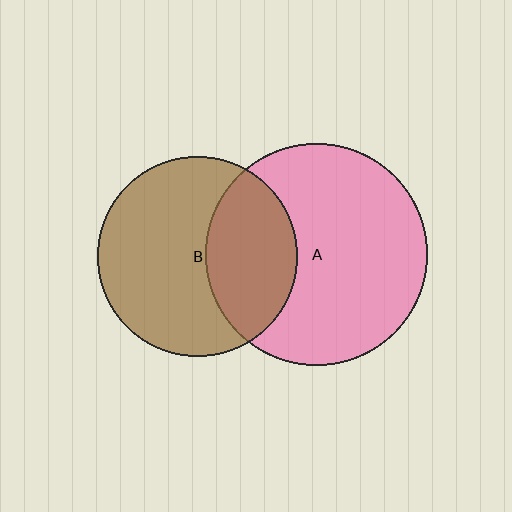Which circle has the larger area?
Circle A (pink).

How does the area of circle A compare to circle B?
Approximately 1.2 times.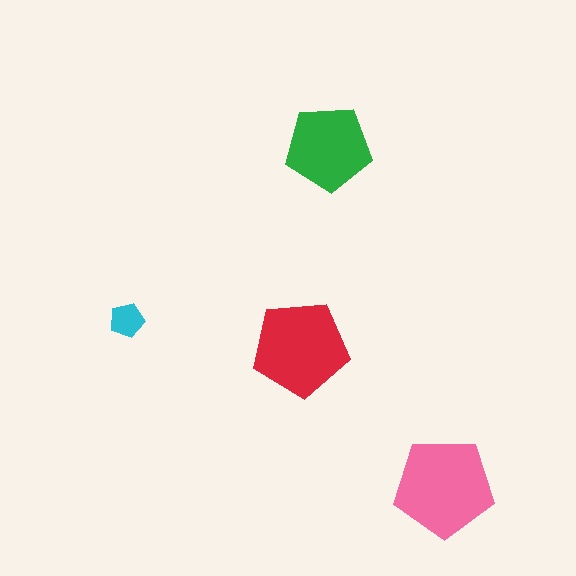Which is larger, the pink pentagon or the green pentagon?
The pink one.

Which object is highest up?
The green pentagon is topmost.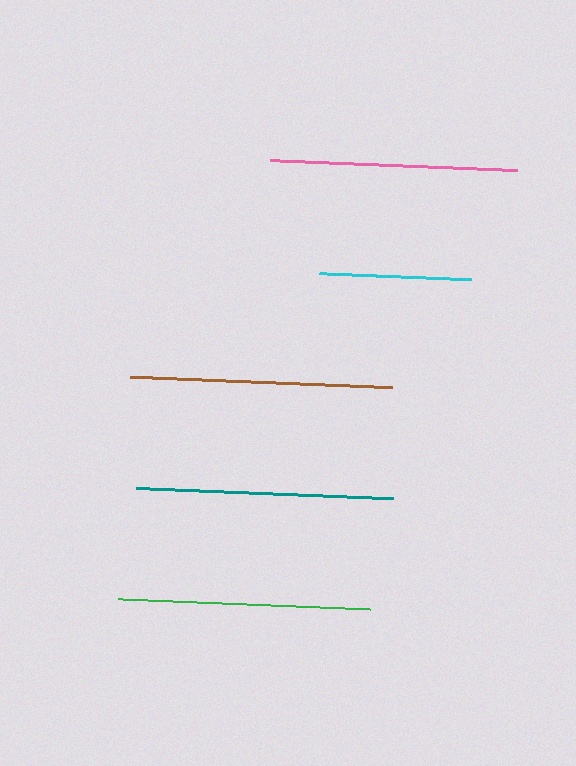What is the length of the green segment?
The green segment is approximately 252 pixels long.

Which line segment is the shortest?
The cyan line is the shortest at approximately 152 pixels.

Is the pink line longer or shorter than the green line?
The green line is longer than the pink line.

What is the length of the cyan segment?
The cyan segment is approximately 152 pixels long.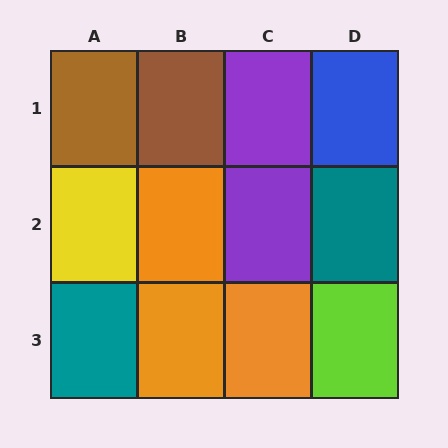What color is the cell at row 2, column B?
Orange.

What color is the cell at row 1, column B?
Brown.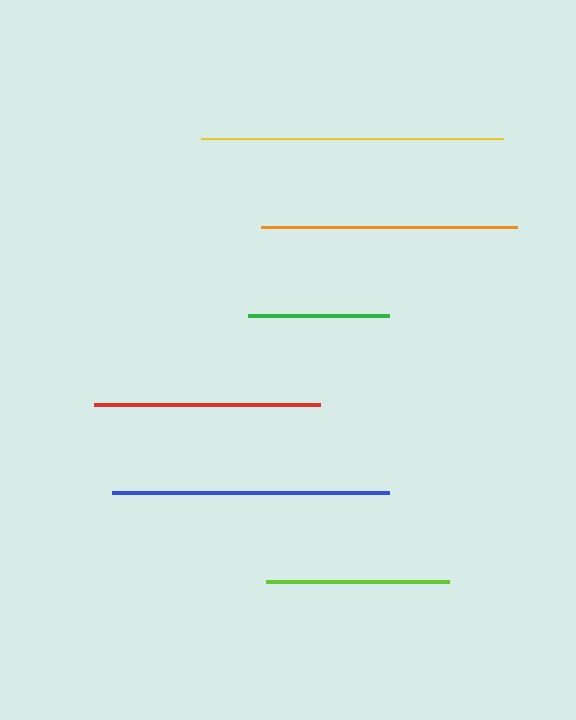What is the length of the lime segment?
The lime segment is approximately 183 pixels long.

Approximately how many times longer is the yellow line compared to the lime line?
The yellow line is approximately 1.7 times the length of the lime line.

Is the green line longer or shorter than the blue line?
The blue line is longer than the green line.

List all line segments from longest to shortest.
From longest to shortest: yellow, blue, orange, red, lime, green.